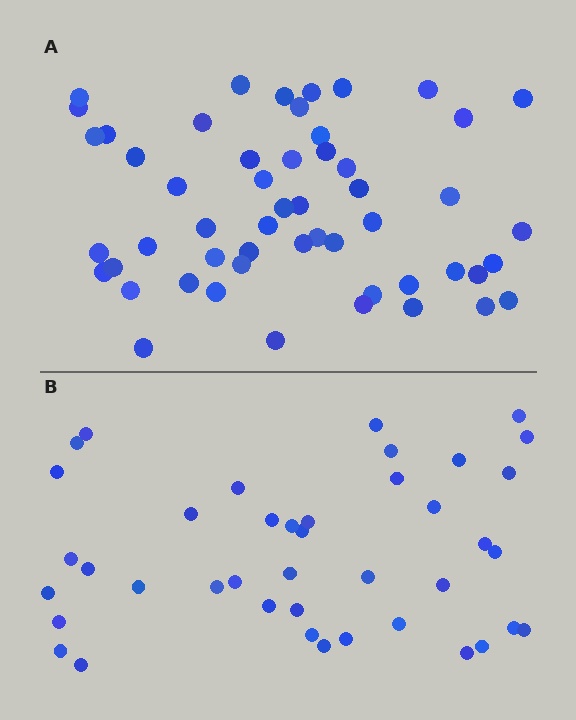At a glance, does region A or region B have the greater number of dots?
Region A (the top region) has more dots.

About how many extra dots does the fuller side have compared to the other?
Region A has roughly 12 or so more dots than region B.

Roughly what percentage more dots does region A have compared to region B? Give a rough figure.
About 30% more.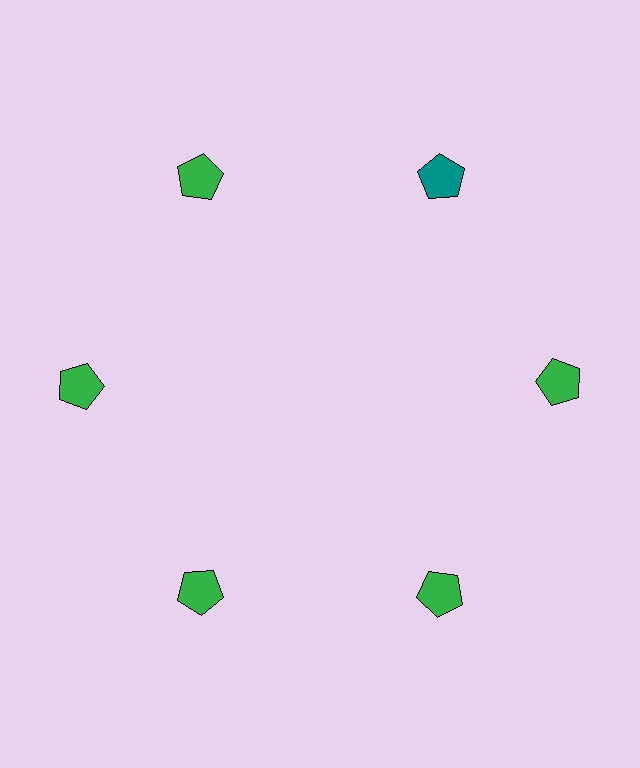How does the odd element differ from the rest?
It has a different color: teal instead of green.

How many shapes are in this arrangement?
There are 6 shapes arranged in a ring pattern.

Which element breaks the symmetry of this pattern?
The teal pentagon at roughly the 1 o'clock position breaks the symmetry. All other shapes are green pentagons.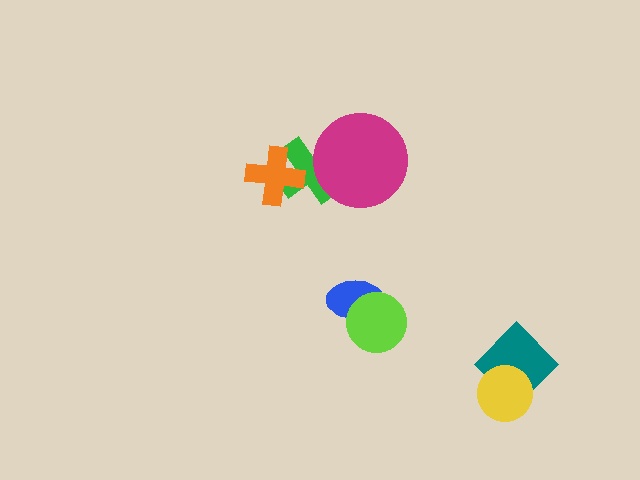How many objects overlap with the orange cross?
1 object overlaps with the orange cross.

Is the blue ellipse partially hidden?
Yes, it is partially covered by another shape.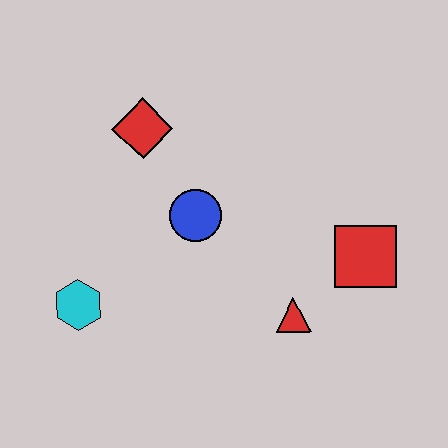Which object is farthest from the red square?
The cyan hexagon is farthest from the red square.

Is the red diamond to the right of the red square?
No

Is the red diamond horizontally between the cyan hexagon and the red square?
Yes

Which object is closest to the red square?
The red triangle is closest to the red square.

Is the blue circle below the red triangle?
No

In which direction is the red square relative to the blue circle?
The red square is to the right of the blue circle.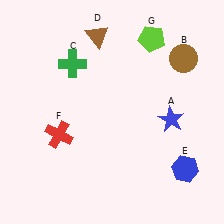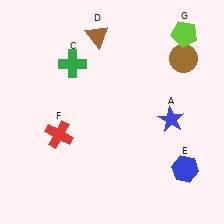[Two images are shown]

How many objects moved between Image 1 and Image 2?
1 object moved between the two images.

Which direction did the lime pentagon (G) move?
The lime pentagon (G) moved right.